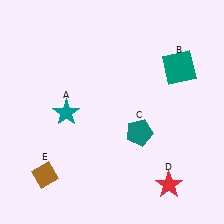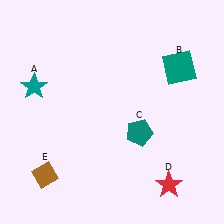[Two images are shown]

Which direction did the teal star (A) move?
The teal star (A) moved left.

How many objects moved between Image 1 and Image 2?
1 object moved between the two images.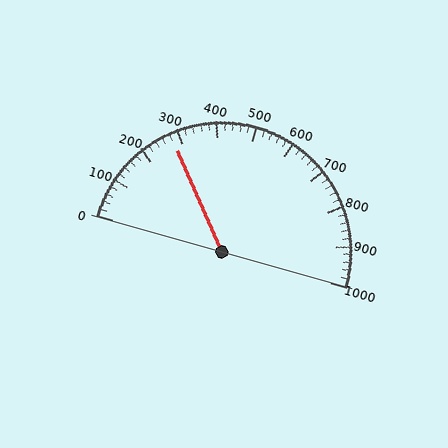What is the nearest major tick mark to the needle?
The nearest major tick mark is 300.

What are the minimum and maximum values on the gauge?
The gauge ranges from 0 to 1000.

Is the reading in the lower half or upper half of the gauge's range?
The reading is in the lower half of the range (0 to 1000).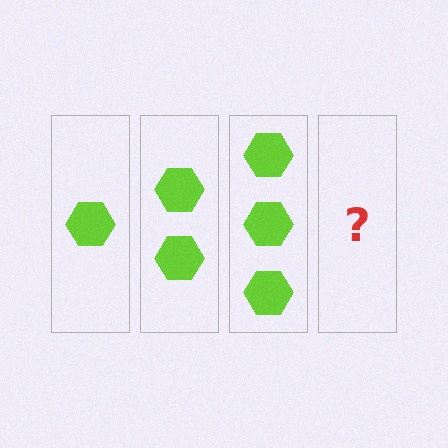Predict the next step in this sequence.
The next step is 4 hexagons.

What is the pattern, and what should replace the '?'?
The pattern is that each step adds one more hexagon. The '?' should be 4 hexagons.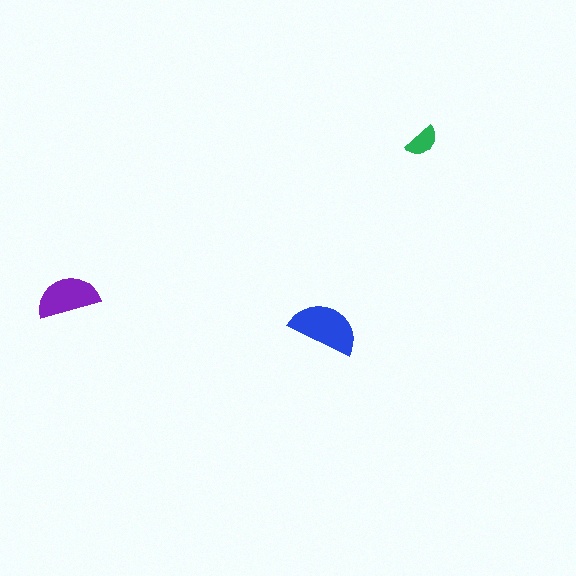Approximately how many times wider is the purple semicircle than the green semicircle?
About 2 times wider.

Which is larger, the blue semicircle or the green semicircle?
The blue one.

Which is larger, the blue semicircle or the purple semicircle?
The blue one.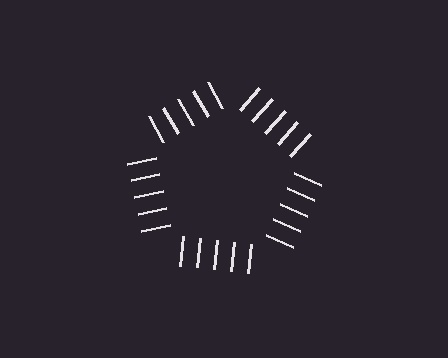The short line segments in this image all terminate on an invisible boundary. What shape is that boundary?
An illusory pentagon — the line segments terminate on its edges but no continuous stroke is drawn.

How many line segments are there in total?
25 — 5 along each of the 5 edges.